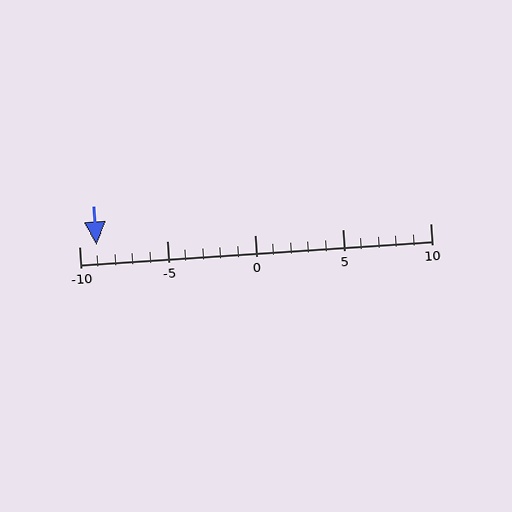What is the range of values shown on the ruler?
The ruler shows values from -10 to 10.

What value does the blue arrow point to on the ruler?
The blue arrow points to approximately -9.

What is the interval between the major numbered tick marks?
The major tick marks are spaced 5 units apart.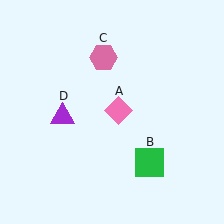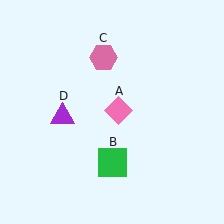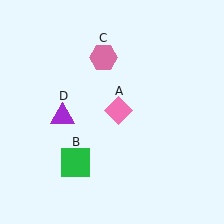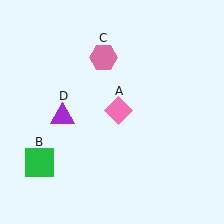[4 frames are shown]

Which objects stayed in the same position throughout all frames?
Pink diamond (object A) and pink hexagon (object C) and purple triangle (object D) remained stationary.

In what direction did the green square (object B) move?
The green square (object B) moved left.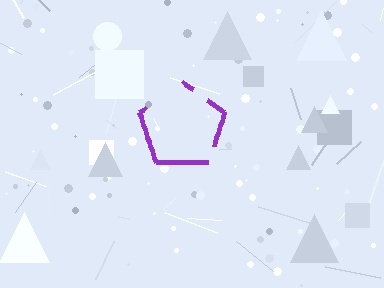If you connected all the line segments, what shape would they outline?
They would outline a pentagon.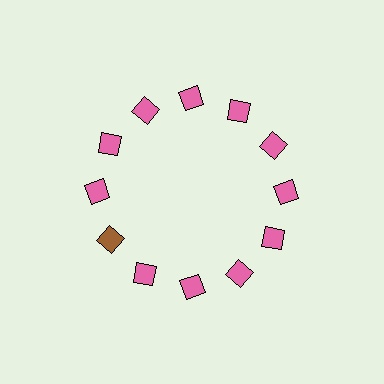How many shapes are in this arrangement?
There are 12 shapes arranged in a ring pattern.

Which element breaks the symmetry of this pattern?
The brown square at roughly the 8 o'clock position breaks the symmetry. All other shapes are pink squares.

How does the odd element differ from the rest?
It has a different color: brown instead of pink.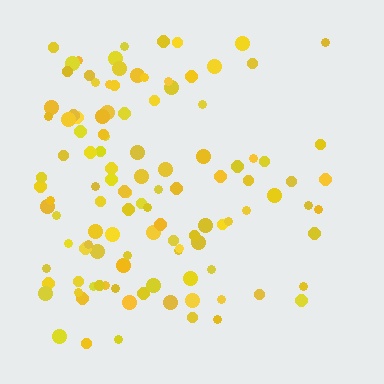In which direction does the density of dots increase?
From right to left, with the left side densest.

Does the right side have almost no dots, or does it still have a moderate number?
Still a moderate number, just noticeably fewer than the left.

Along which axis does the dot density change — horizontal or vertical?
Horizontal.